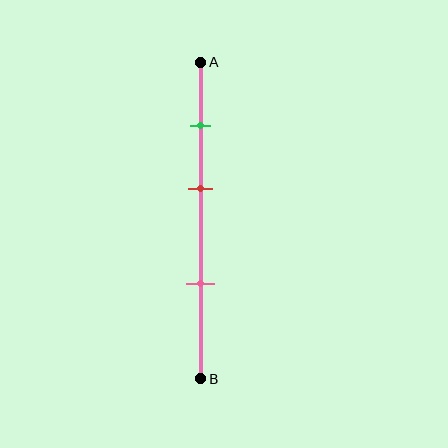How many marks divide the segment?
There are 3 marks dividing the segment.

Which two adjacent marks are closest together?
The green and red marks are the closest adjacent pair.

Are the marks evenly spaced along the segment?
Yes, the marks are approximately evenly spaced.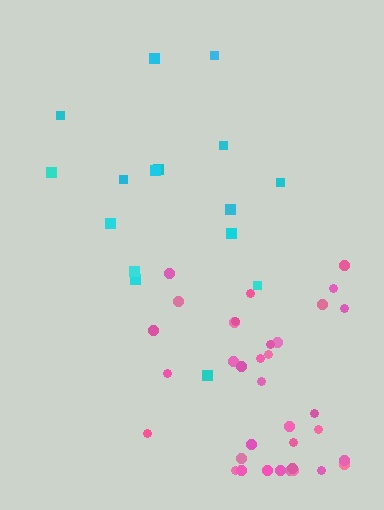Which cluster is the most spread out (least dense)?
Cyan.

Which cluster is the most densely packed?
Pink.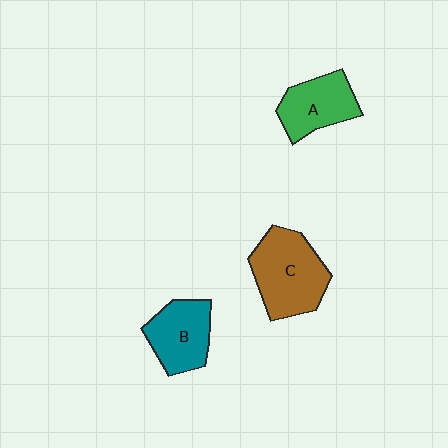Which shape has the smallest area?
Shape A (green).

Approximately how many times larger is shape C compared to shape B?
Approximately 1.4 times.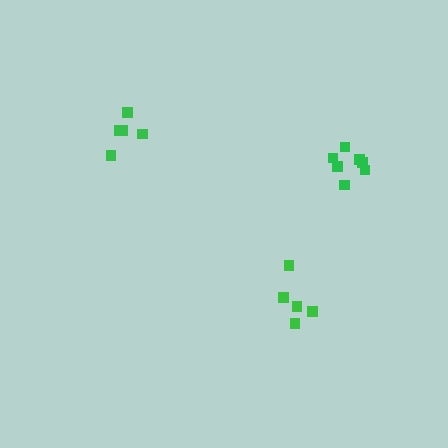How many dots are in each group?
Group 1: 5 dots, Group 2: 5 dots, Group 3: 8 dots (18 total).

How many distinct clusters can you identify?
There are 3 distinct clusters.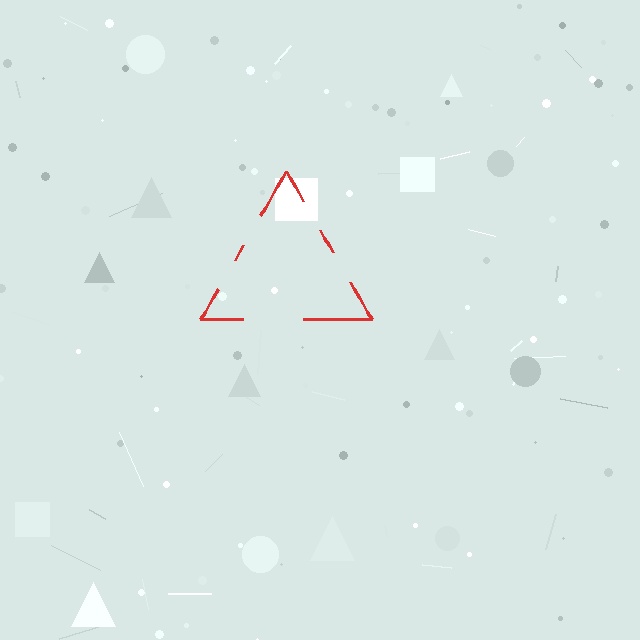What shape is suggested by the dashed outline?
The dashed outline suggests a triangle.